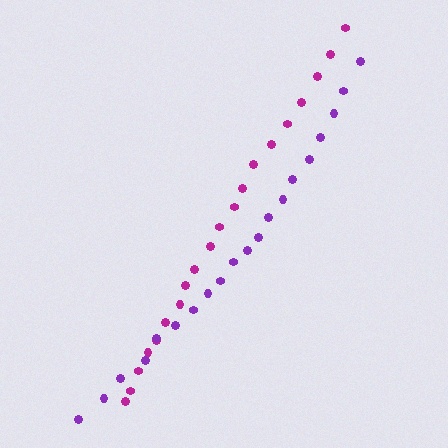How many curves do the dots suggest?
There are 2 distinct paths.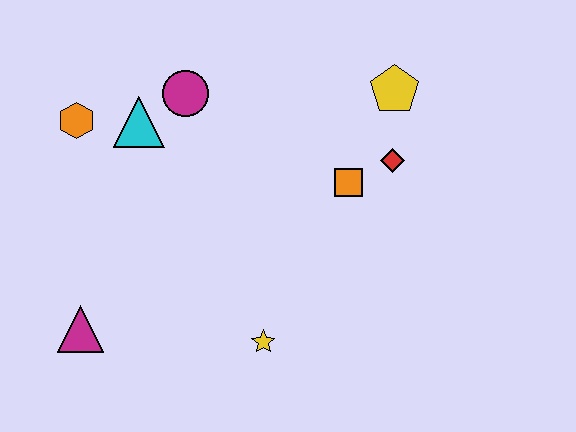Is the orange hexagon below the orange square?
No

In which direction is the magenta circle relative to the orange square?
The magenta circle is to the left of the orange square.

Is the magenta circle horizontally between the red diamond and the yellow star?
No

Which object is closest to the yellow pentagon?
The red diamond is closest to the yellow pentagon.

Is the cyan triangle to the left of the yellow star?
Yes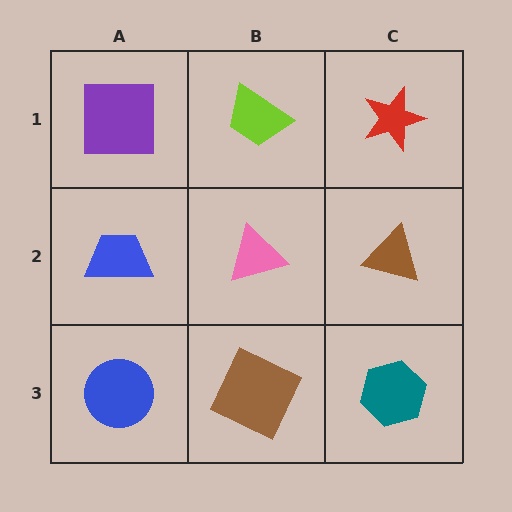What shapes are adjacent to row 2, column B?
A lime trapezoid (row 1, column B), a brown square (row 3, column B), a blue trapezoid (row 2, column A), a brown triangle (row 2, column C).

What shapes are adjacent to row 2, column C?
A red star (row 1, column C), a teal hexagon (row 3, column C), a pink triangle (row 2, column B).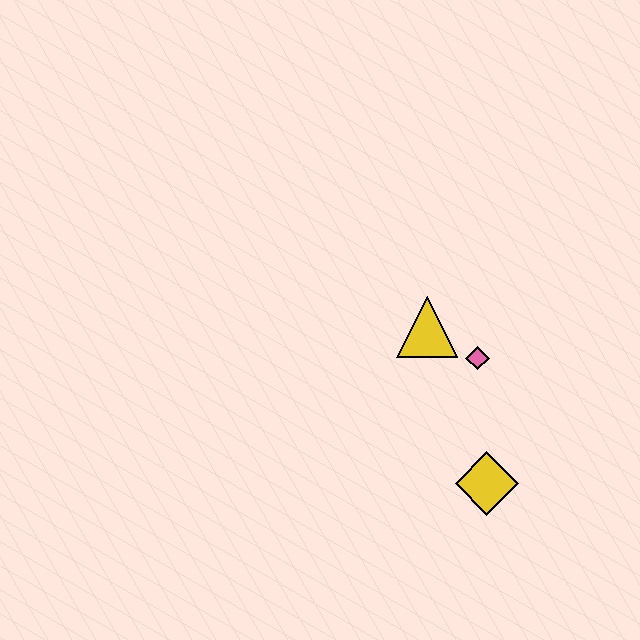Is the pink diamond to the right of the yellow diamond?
No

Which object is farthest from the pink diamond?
The yellow diamond is farthest from the pink diamond.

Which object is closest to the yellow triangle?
The pink diamond is closest to the yellow triangle.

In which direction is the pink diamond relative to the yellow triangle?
The pink diamond is to the right of the yellow triangle.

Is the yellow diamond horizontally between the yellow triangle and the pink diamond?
No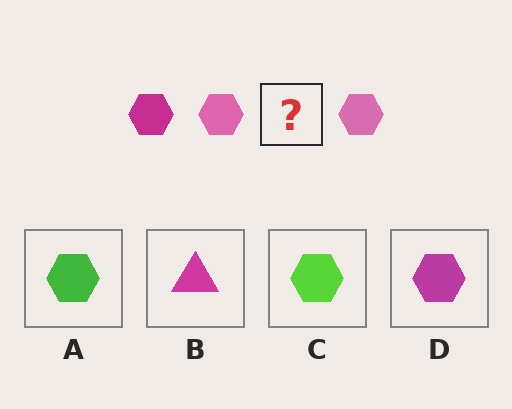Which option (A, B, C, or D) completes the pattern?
D.